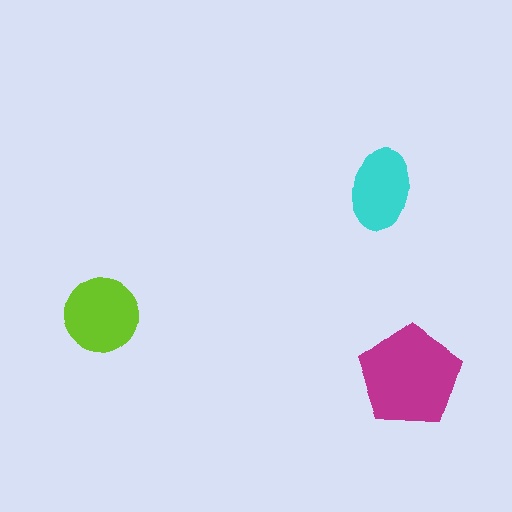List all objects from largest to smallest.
The magenta pentagon, the lime circle, the cyan ellipse.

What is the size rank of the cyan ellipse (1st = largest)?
3rd.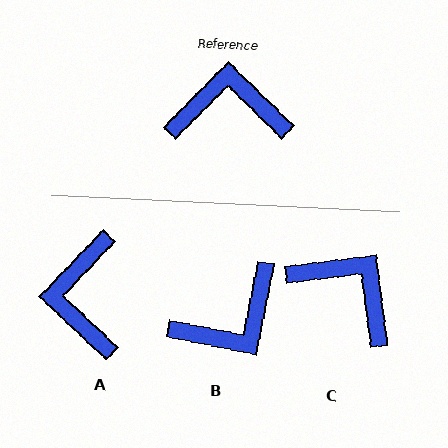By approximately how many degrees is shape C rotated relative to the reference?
Approximately 38 degrees clockwise.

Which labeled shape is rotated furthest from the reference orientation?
B, about 147 degrees away.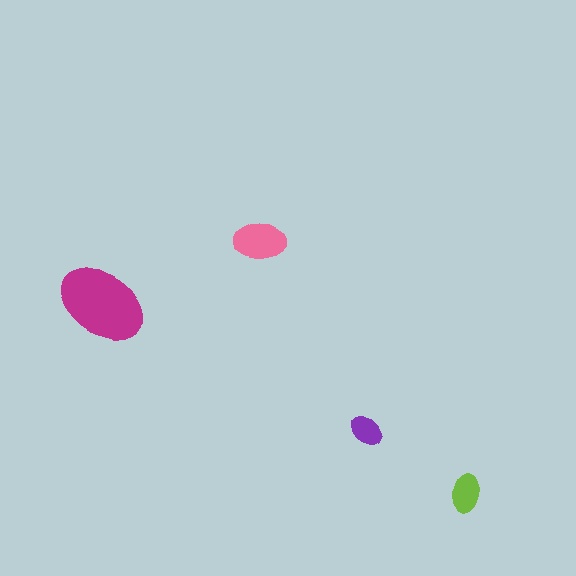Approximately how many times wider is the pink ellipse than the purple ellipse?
About 1.5 times wider.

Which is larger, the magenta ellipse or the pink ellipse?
The magenta one.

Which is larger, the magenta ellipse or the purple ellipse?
The magenta one.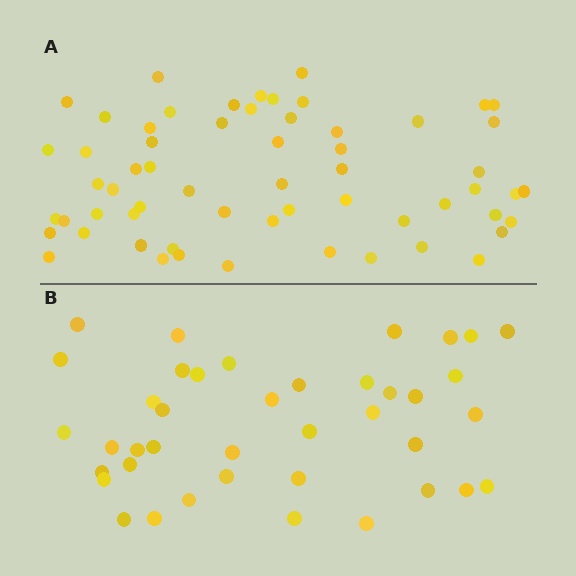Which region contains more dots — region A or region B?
Region A (the top region) has more dots.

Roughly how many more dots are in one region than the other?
Region A has approximately 20 more dots than region B.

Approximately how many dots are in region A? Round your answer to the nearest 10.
About 60 dots.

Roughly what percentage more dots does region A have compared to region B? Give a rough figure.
About 50% more.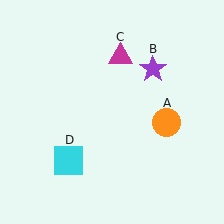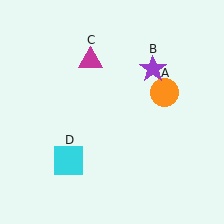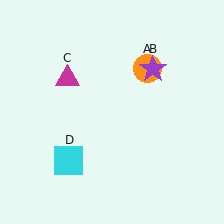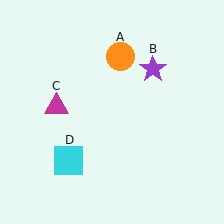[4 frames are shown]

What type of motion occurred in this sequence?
The orange circle (object A), magenta triangle (object C) rotated counterclockwise around the center of the scene.